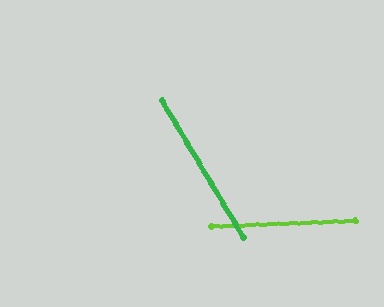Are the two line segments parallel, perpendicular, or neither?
Neither parallel nor perpendicular — they differ by about 62°.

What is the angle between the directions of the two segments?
Approximately 62 degrees.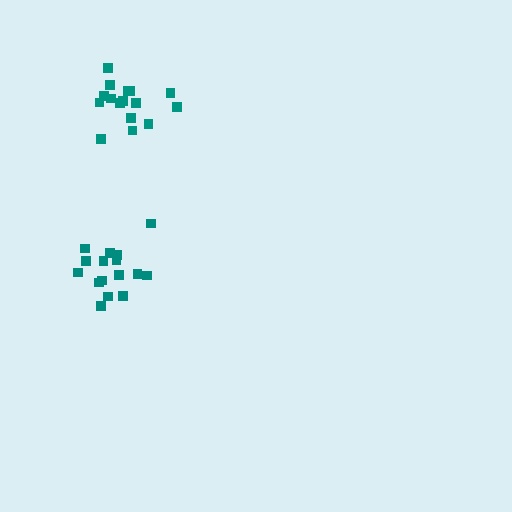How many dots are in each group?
Group 1: 16 dots, Group 2: 16 dots (32 total).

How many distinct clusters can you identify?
There are 2 distinct clusters.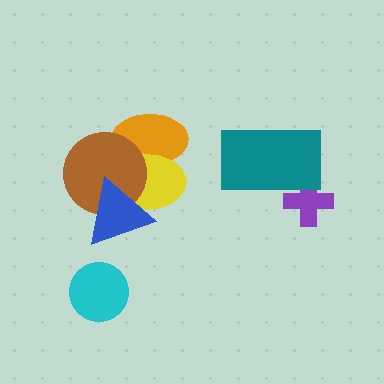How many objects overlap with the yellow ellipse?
3 objects overlap with the yellow ellipse.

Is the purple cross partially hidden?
Yes, it is partially covered by another shape.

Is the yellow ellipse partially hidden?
Yes, it is partially covered by another shape.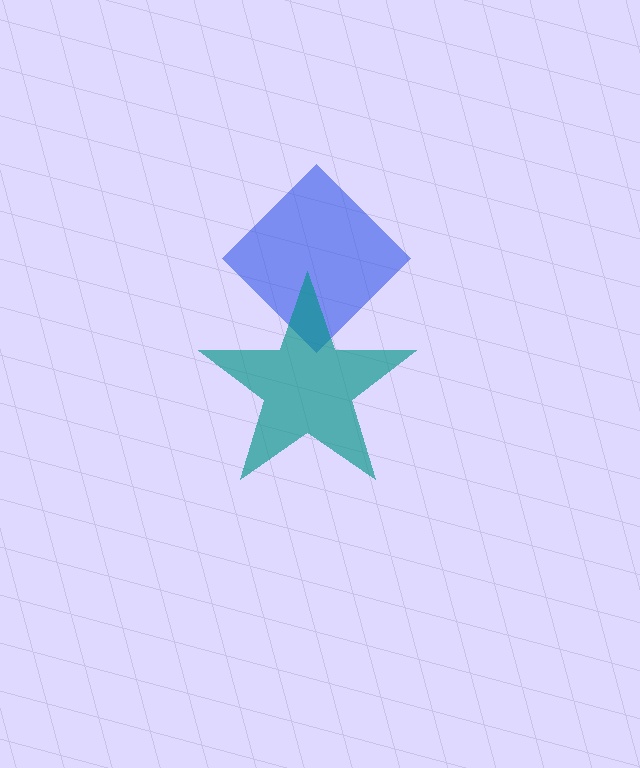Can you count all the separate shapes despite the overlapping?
Yes, there are 2 separate shapes.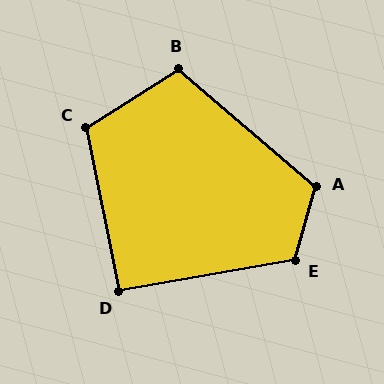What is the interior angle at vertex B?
Approximately 107 degrees (obtuse).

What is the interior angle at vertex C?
Approximately 111 degrees (obtuse).